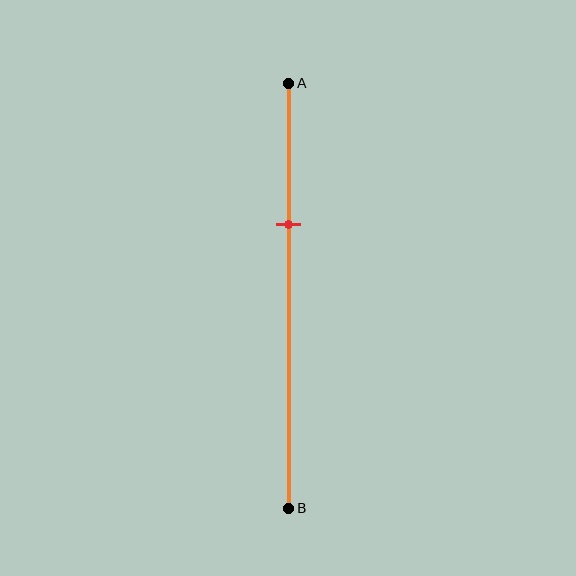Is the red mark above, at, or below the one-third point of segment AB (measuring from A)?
The red mark is approximately at the one-third point of segment AB.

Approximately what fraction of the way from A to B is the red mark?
The red mark is approximately 35% of the way from A to B.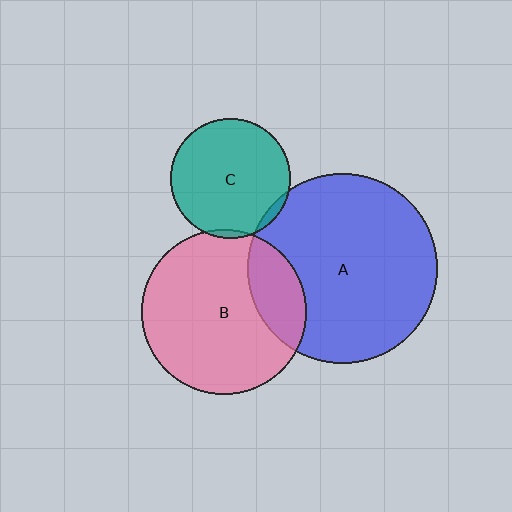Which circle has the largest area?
Circle A (blue).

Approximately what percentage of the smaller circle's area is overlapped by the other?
Approximately 20%.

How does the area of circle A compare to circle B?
Approximately 1.3 times.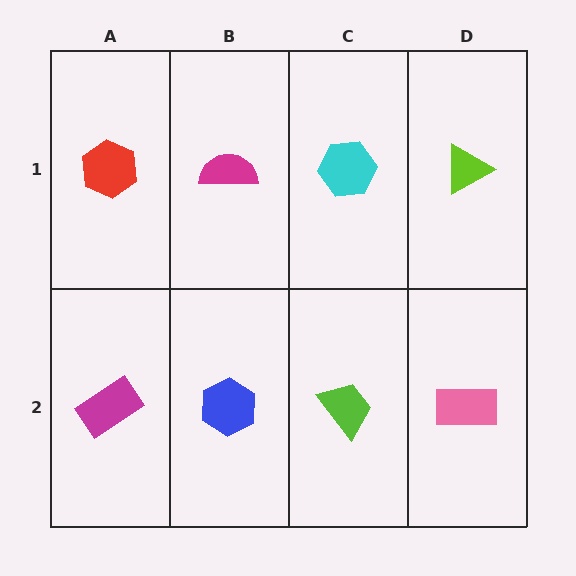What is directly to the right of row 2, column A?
A blue hexagon.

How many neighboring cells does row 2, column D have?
2.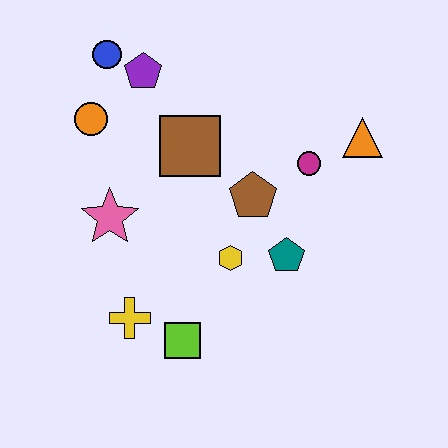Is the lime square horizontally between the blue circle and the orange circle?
No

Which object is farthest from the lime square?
The blue circle is farthest from the lime square.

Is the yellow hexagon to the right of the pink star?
Yes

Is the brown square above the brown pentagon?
Yes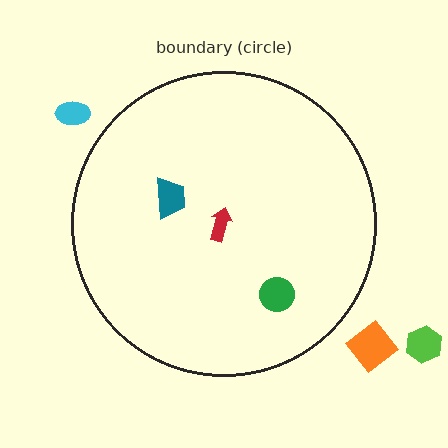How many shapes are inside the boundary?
3 inside, 3 outside.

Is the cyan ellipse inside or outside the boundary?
Outside.